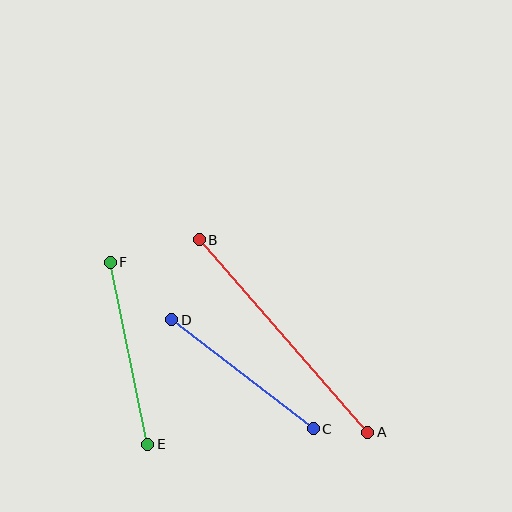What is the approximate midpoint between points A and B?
The midpoint is at approximately (283, 336) pixels.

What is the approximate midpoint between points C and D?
The midpoint is at approximately (243, 374) pixels.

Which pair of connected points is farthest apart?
Points A and B are farthest apart.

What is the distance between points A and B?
The distance is approximately 256 pixels.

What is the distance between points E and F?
The distance is approximately 186 pixels.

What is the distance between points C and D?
The distance is approximately 179 pixels.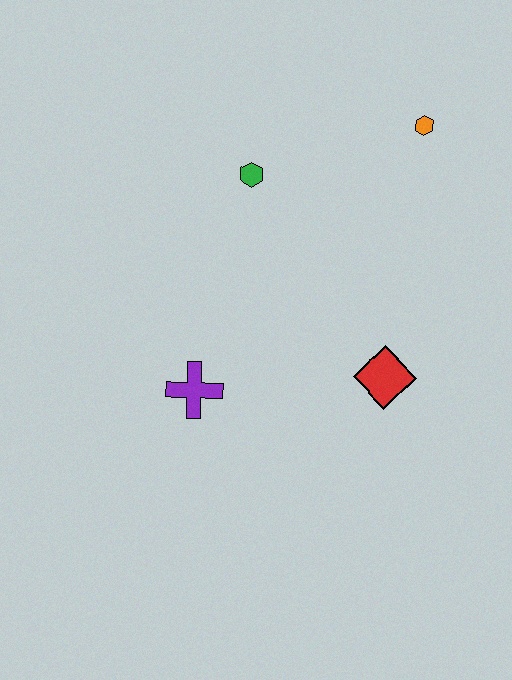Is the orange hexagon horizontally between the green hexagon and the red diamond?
No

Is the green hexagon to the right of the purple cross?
Yes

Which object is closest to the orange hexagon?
The green hexagon is closest to the orange hexagon.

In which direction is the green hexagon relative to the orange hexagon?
The green hexagon is to the left of the orange hexagon.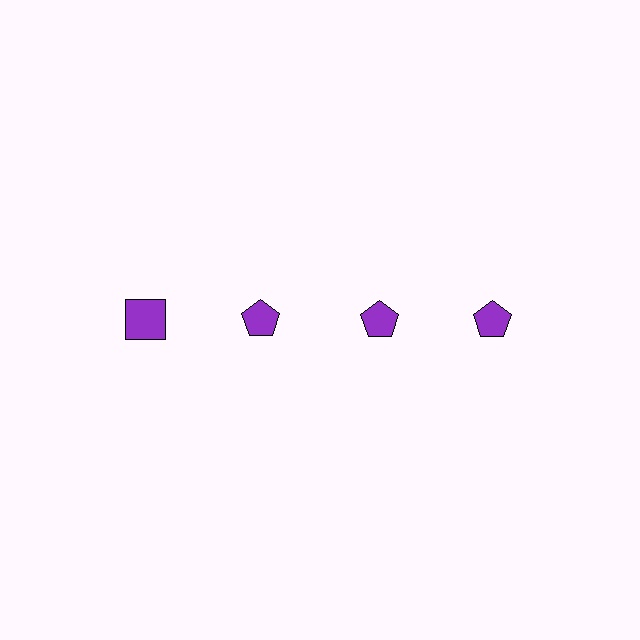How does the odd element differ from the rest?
It has a different shape: square instead of pentagon.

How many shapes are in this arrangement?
There are 4 shapes arranged in a grid pattern.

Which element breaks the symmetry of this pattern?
The purple square in the top row, leftmost column breaks the symmetry. All other shapes are purple pentagons.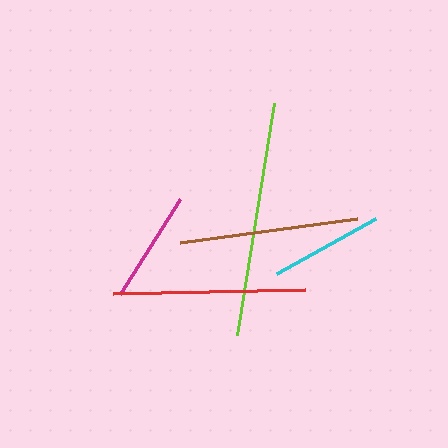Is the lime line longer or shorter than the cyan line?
The lime line is longer than the cyan line.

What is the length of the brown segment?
The brown segment is approximately 179 pixels long.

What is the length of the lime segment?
The lime segment is approximately 235 pixels long.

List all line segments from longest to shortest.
From longest to shortest: lime, red, brown, magenta, cyan.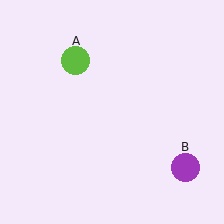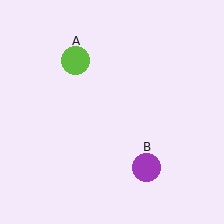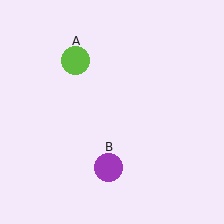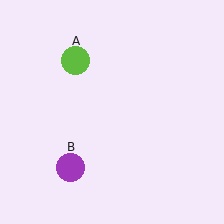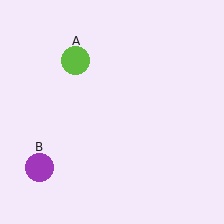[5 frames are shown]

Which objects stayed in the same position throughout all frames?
Lime circle (object A) remained stationary.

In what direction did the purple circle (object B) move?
The purple circle (object B) moved left.